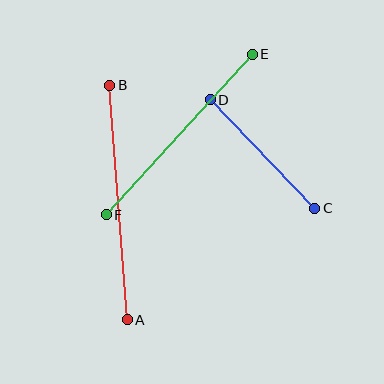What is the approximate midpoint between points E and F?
The midpoint is at approximately (179, 135) pixels.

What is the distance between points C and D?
The distance is approximately 150 pixels.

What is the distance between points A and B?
The distance is approximately 235 pixels.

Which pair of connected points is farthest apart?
Points A and B are farthest apart.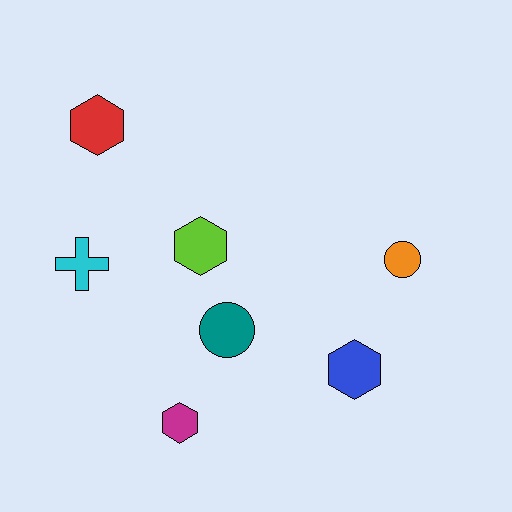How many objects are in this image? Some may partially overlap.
There are 7 objects.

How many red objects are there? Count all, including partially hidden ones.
There is 1 red object.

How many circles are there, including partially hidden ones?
There are 2 circles.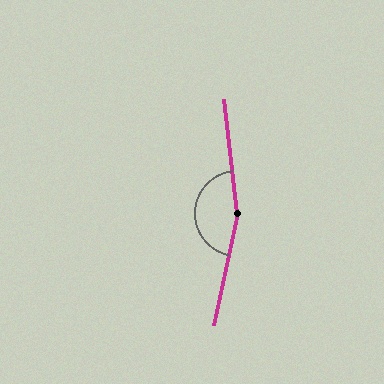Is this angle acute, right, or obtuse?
It is obtuse.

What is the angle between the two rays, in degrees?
Approximately 161 degrees.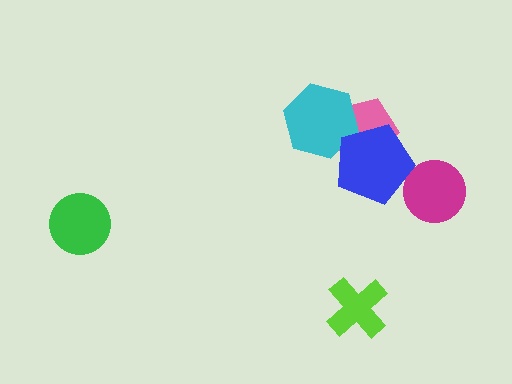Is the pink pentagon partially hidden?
Yes, it is partially covered by another shape.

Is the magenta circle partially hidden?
No, no other shape covers it.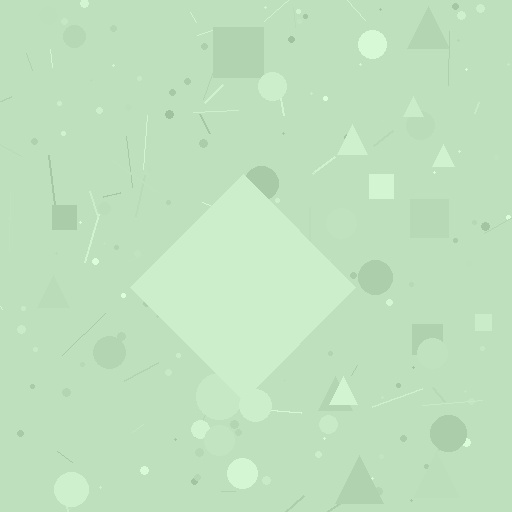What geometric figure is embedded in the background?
A diamond is embedded in the background.